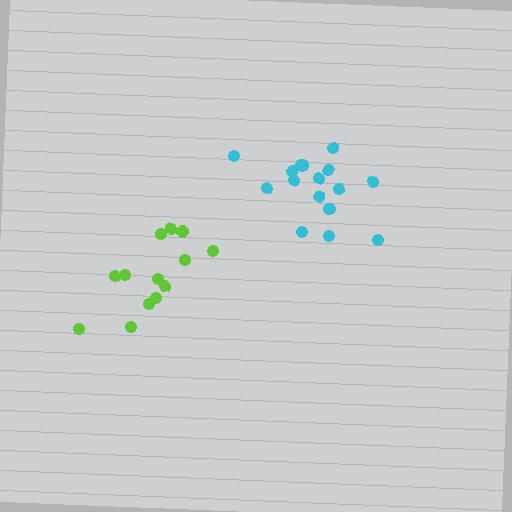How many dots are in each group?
Group 1: 13 dots, Group 2: 16 dots (29 total).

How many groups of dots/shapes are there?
There are 2 groups.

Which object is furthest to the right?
The cyan cluster is rightmost.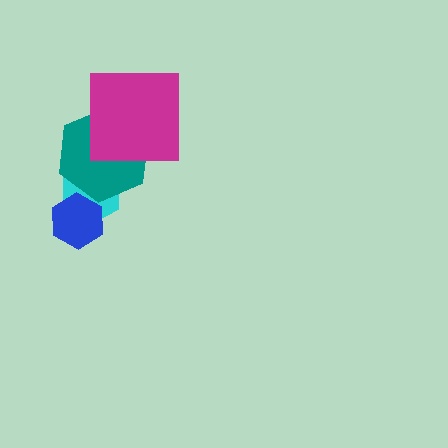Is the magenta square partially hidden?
No, no other shape covers it.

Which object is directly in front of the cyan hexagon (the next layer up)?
The teal hexagon is directly in front of the cyan hexagon.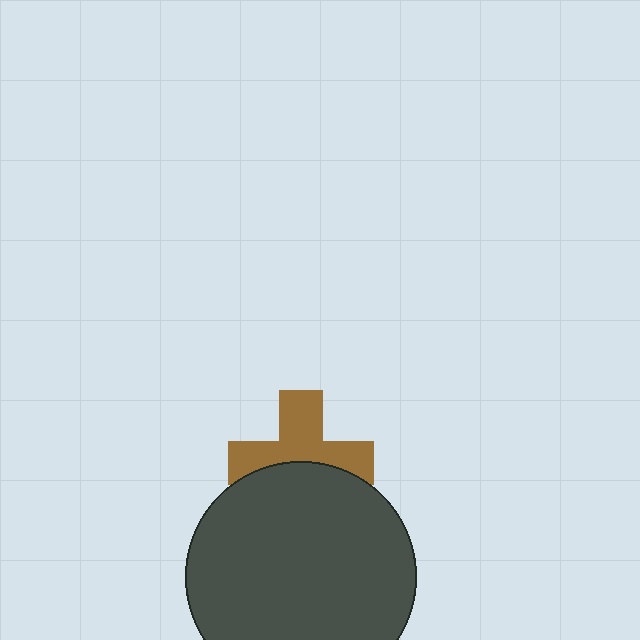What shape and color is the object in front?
The object in front is a dark gray circle.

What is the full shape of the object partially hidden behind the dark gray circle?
The partially hidden object is a brown cross.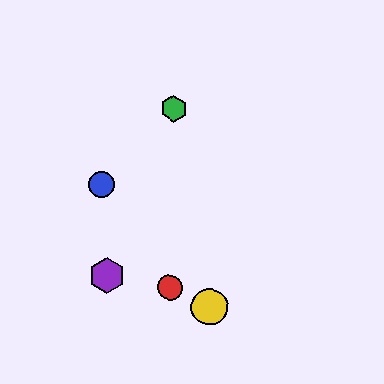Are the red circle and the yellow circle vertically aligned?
No, the red circle is at x≈170 and the yellow circle is at x≈209.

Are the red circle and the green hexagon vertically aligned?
Yes, both are at x≈170.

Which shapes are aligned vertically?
The red circle, the green hexagon are aligned vertically.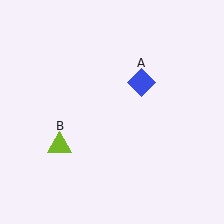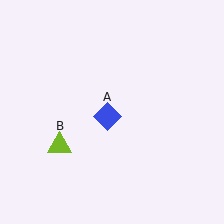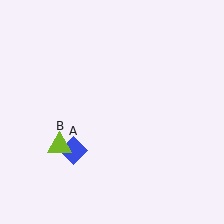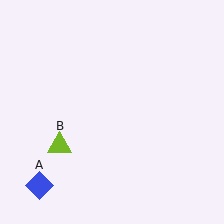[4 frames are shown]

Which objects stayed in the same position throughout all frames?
Lime triangle (object B) remained stationary.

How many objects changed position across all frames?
1 object changed position: blue diamond (object A).